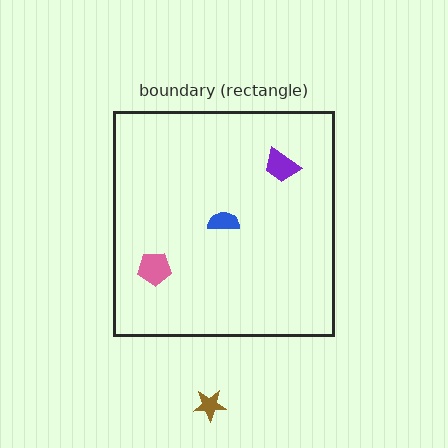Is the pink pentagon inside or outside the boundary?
Inside.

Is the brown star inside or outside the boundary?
Outside.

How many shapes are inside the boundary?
3 inside, 1 outside.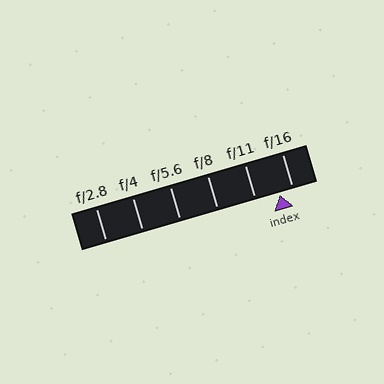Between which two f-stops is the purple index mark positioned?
The index mark is between f/11 and f/16.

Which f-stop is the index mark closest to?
The index mark is closest to f/16.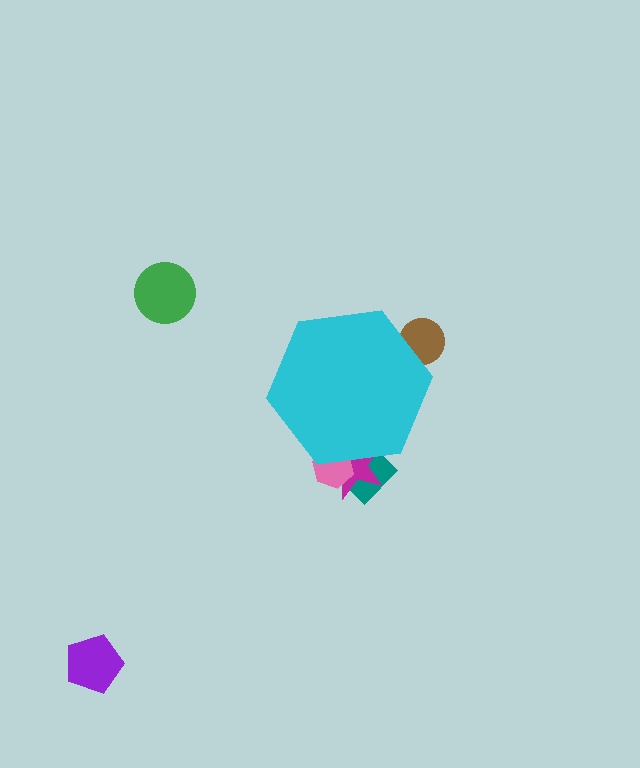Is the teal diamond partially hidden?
Yes, the teal diamond is partially hidden behind the cyan hexagon.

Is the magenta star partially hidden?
Yes, the magenta star is partially hidden behind the cyan hexagon.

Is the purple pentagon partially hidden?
No, the purple pentagon is fully visible.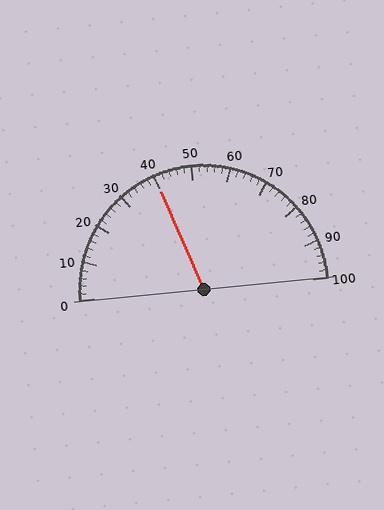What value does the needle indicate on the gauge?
The needle indicates approximately 40.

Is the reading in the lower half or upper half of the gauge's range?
The reading is in the lower half of the range (0 to 100).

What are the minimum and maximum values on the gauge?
The gauge ranges from 0 to 100.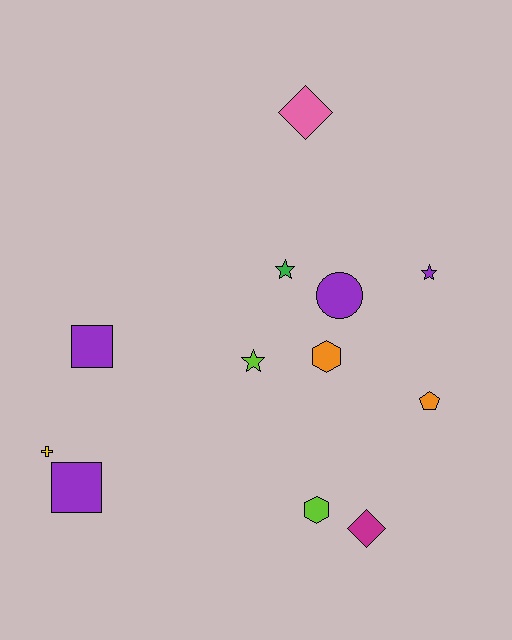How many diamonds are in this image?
There are 2 diamonds.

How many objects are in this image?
There are 12 objects.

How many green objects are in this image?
There is 1 green object.